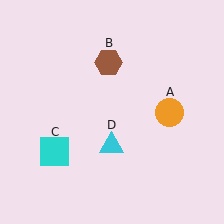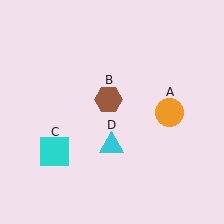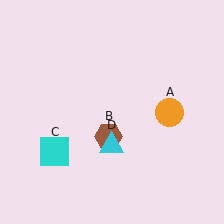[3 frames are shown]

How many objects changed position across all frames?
1 object changed position: brown hexagon (object B).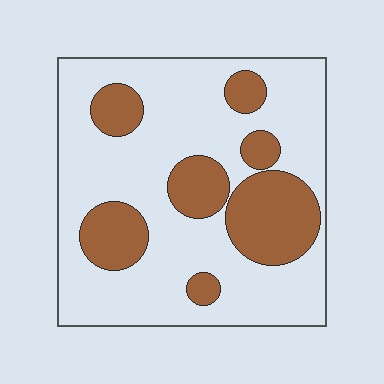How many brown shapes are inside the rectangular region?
7.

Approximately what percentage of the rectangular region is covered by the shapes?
Approximately 30%.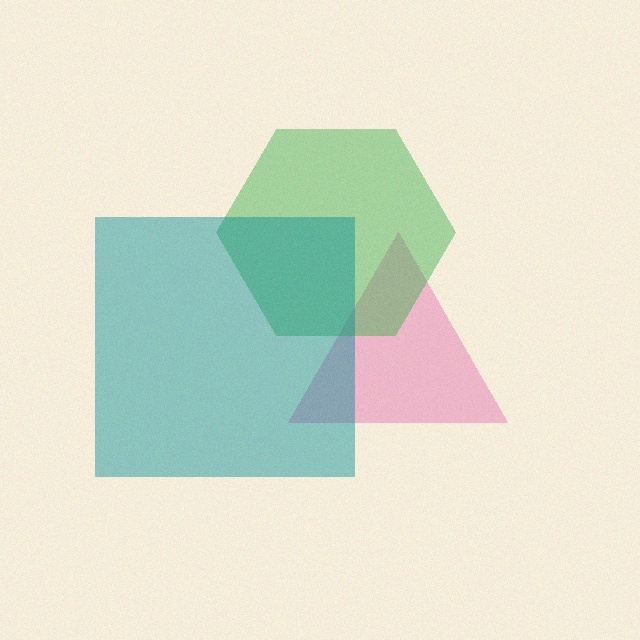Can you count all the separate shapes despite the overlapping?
Yes, there are 3 separate shapes.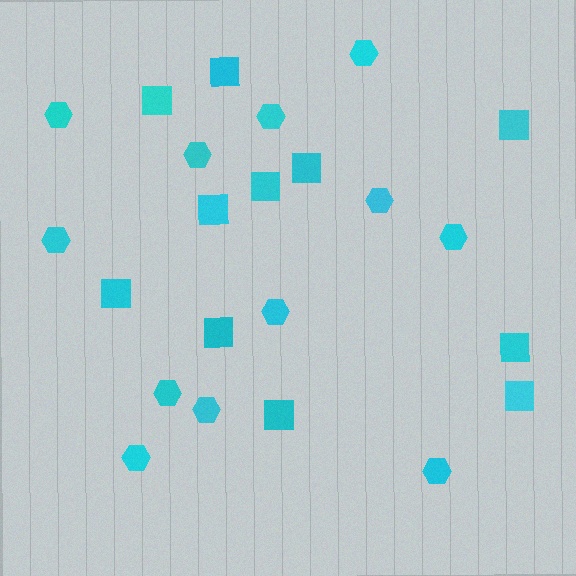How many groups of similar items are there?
There are 2 groups: one group of hexagons (12) and one group of squares (11).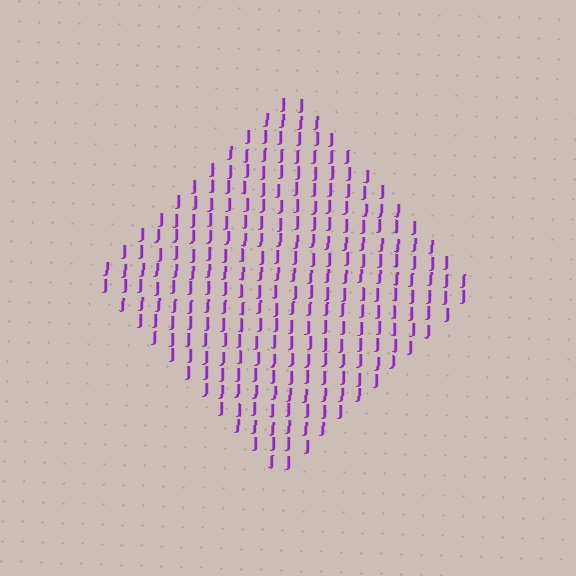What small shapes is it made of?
It is made of small letter J's.